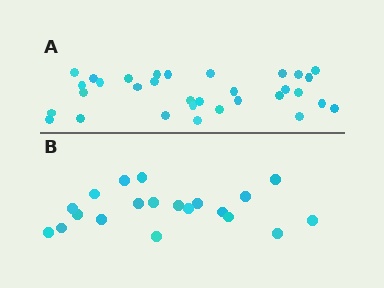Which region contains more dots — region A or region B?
Region A (the top region) has more dots.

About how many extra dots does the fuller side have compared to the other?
Region A has roughly 12 or so more dots than region B.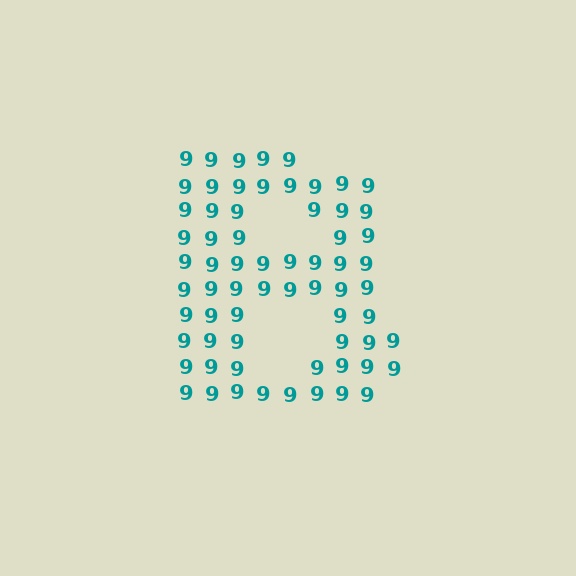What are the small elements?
The small elements are digit 9's.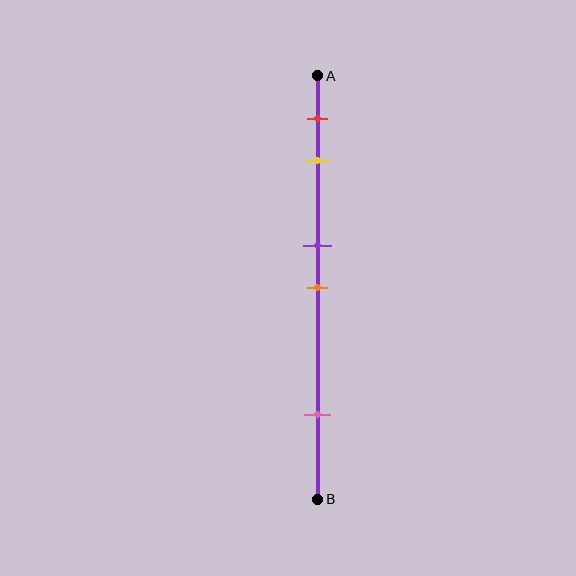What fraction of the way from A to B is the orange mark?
The orange mark is approximately 50% (0.5) of the way from A to B.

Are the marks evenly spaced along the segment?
No, the marks are not evenly spaced.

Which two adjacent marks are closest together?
The purple and orange marks are the closest adjacent pair.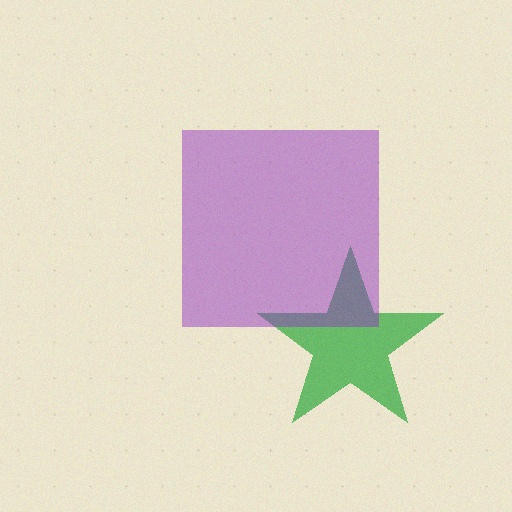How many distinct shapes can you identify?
There are 2 distinct shapes: a green star, a purple square.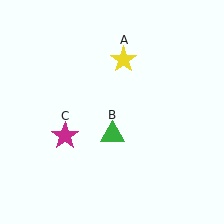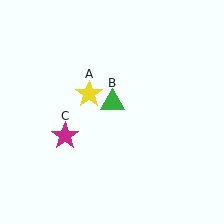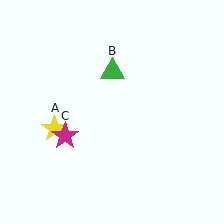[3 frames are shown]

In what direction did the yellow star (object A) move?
The yellow star (object A) moved down and to the left.